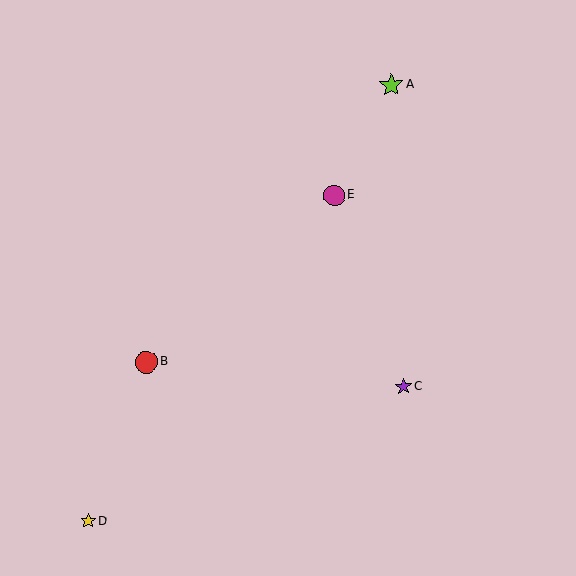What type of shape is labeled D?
Shape D is a yellow star.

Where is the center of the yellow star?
The center of the yellow star is at (88, 521).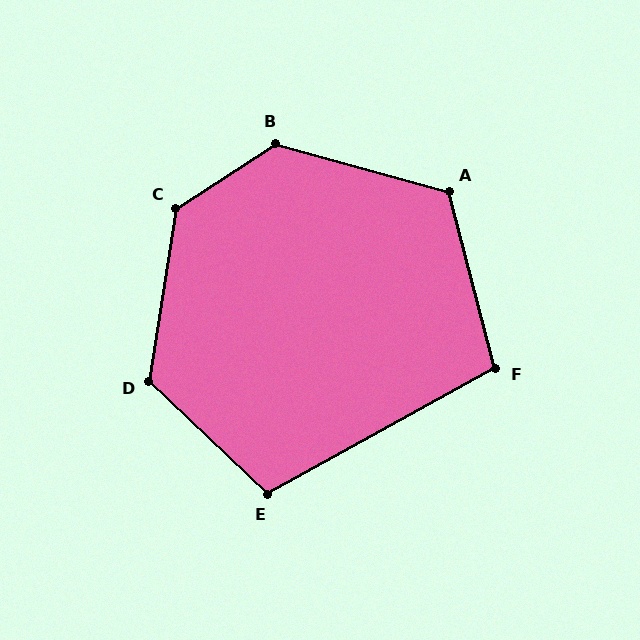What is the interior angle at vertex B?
Approximately 131 degrees (obtuse).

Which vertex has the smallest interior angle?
F, at approximately 104 degrees.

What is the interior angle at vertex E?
Approximately 108 degrees (obtuse).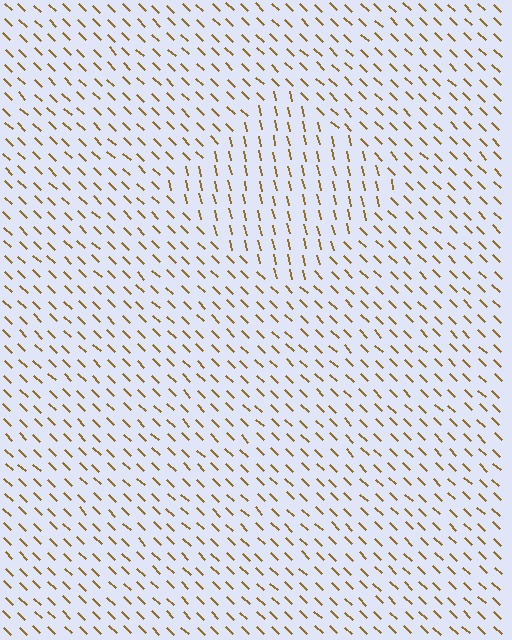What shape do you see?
I see a diamond.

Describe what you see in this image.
The image is filled with small brown line segments. A diamond region in the image has lines oriented differently from the surrounding lines, creating a visible texture boundary.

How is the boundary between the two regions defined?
The boundary is defined purely by a change in line orientation (approximately 33 degrees difference). All lines are the same color and thickness.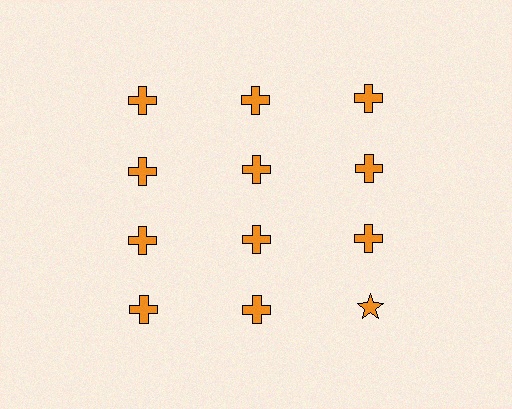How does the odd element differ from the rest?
It has a different shape: star instead of cross.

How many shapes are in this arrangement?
There are 12 shapes arranged in a grid pattern.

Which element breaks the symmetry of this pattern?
The orange star in the fourth row, center column breaks the symmetry. All other shapes are orange crosses.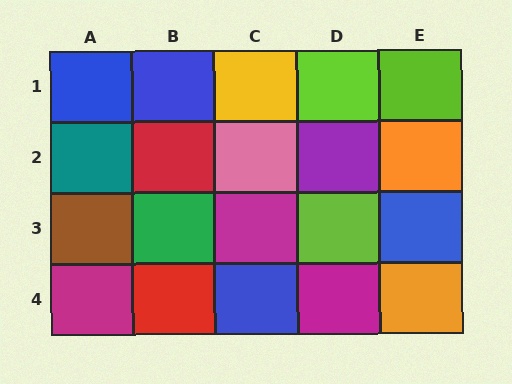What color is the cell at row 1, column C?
Yellow.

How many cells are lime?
3 cells are lime.